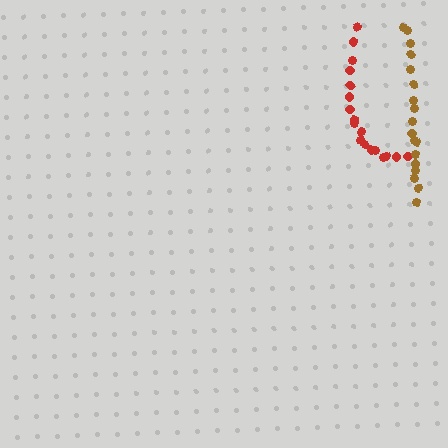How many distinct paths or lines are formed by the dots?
There are 2 distinct paths.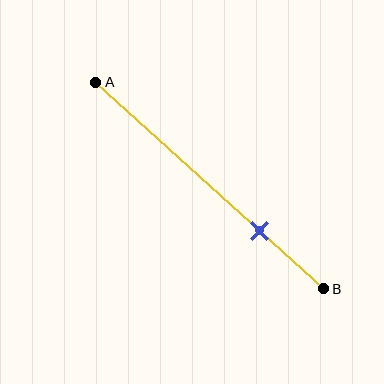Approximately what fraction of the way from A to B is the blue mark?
The blue mark is approximately 70% of the way from A to B.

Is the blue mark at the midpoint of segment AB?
No, the mark is at about 70% from A, not at the 50% midpoint.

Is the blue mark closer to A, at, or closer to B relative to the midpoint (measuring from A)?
The blue mark is closer to point B than the midpoint of segment AB.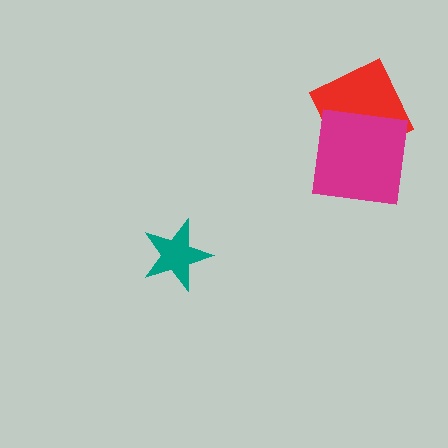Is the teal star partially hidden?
No, no other shape covers it.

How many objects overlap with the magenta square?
1 object overlaps with the magenta square.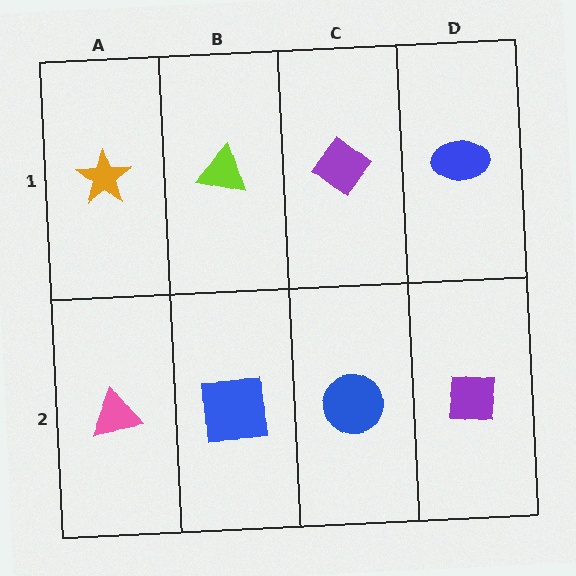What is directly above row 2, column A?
An orange star.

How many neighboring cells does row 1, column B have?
3.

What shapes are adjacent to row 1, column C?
A blue circle (row 2, column C), a lime triangle (row 1, column B), a blue ellipse (row 1, column D).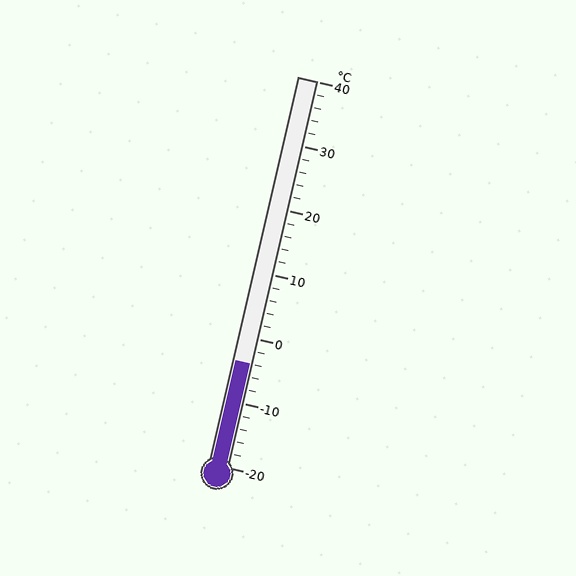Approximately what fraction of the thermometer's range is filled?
The thermometer is filled to approximately 25% of its range.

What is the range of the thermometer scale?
The thermometer scale ranges from -20°C to 40°C.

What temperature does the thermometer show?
The thermometer shows approximately -4°C.